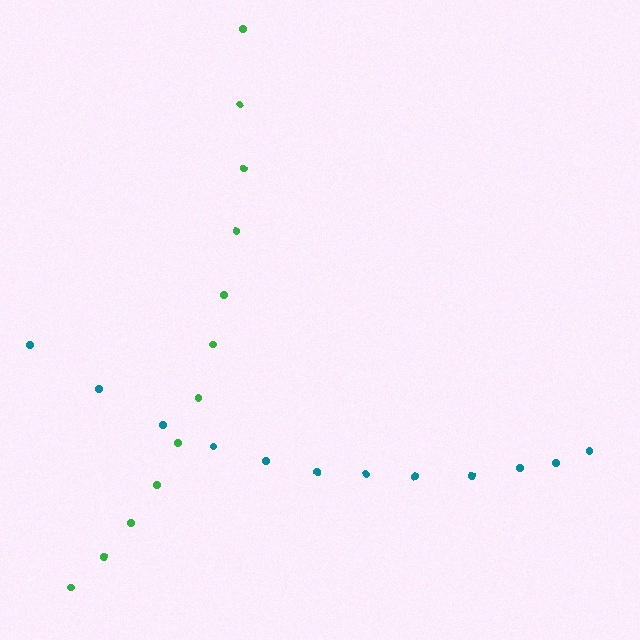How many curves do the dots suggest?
There are 2 distinct paths.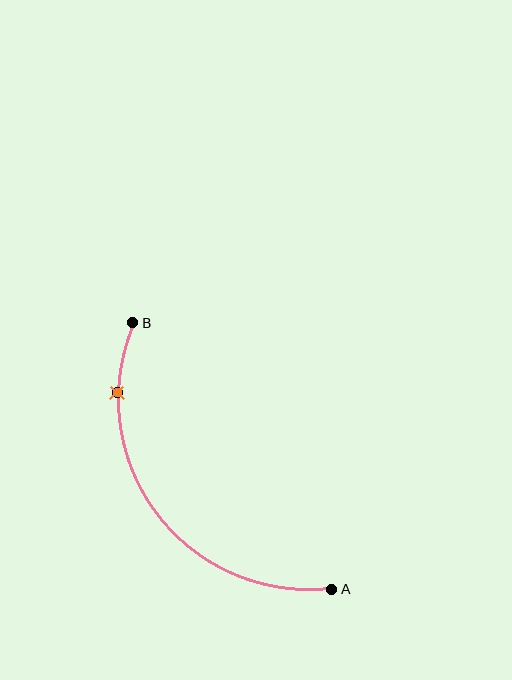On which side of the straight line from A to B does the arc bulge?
The arc bulges below and to the left of the straight line connecting A and B.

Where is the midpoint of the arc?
The arc midpoint is the point on the curve farthest from the straight line joining A and B. It sits below and to the left of that line.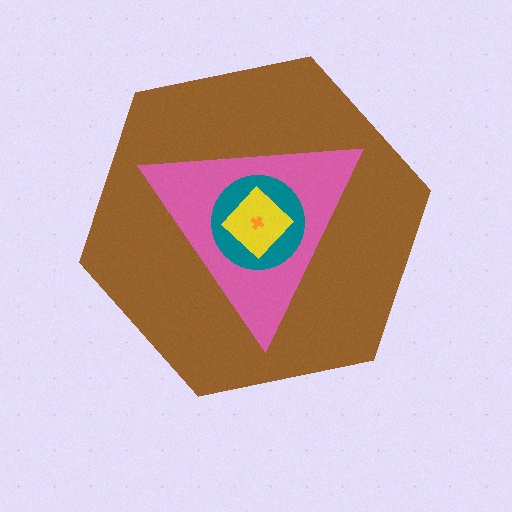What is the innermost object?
The orange cross.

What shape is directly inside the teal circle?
The yellow diamond.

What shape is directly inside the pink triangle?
The teal circle.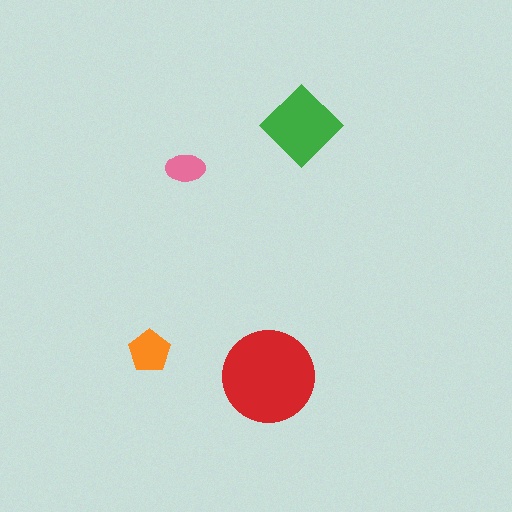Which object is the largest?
The red circle.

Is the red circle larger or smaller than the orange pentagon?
Larger.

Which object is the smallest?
The pink ellipse.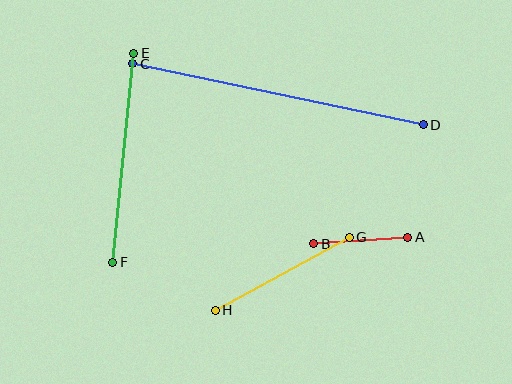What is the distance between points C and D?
The distance is approximately 297 pixels.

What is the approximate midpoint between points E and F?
The midpoint is at approximately (123, 158) pixels.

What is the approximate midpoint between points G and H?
The midpoint is at approximately (282, 274) pixels.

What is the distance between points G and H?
The distance is approximately 153 pixels.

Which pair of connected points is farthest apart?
Points C and D are farthest apart.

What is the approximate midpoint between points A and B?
The midpoint is at approximately (361, 241) pixels.